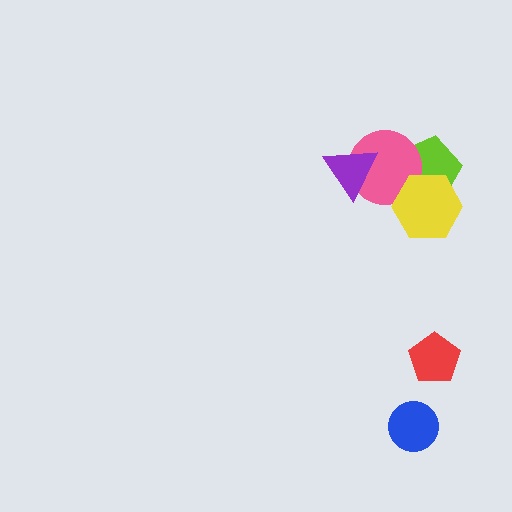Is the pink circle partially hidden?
Yes, it is partially covered by another shape.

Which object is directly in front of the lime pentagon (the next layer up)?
The pink circle is directly in front of the lime pentagon.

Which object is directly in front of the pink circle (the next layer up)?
The yellow hexagon is directly in front of the pink circle.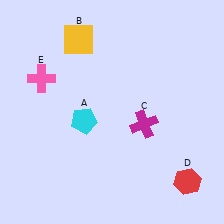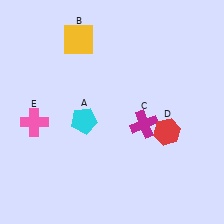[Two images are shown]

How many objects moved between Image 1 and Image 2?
2 objects moved between the two images.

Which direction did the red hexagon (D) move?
The red hexagon (D) moved up.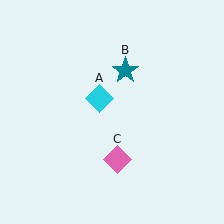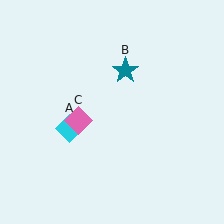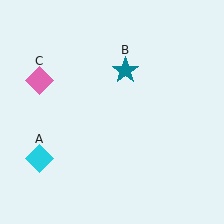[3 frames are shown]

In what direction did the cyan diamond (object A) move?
The cyan diamond (object A) moved down and to the left.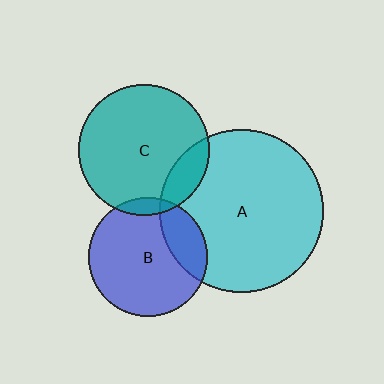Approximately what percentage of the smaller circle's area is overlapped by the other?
Approximately 5%.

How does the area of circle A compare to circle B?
Approximately 1.9 times.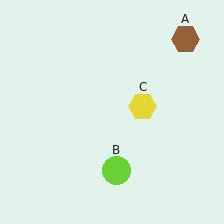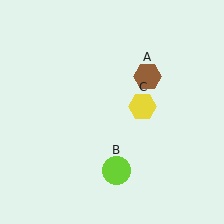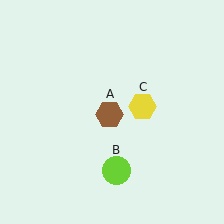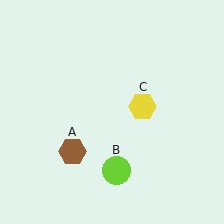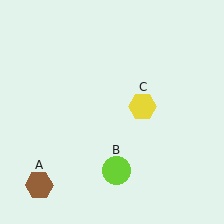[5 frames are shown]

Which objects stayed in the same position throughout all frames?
Lime circle (object B) and yellow hexagon (object C) remained stationary.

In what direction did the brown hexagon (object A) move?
The brown hexagon (object A) moved down and to the left.